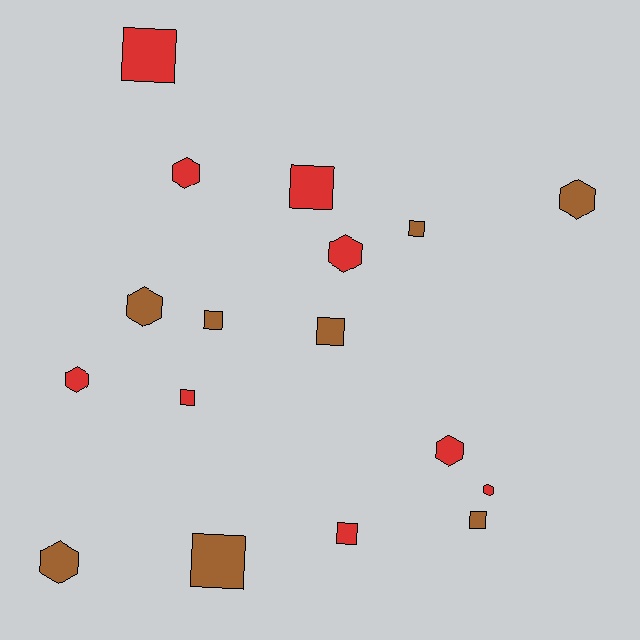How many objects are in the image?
There are 17 objects.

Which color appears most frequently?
Red, with 9 objects.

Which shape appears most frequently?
Square, with 9 objects.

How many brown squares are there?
There are 5 brown squares.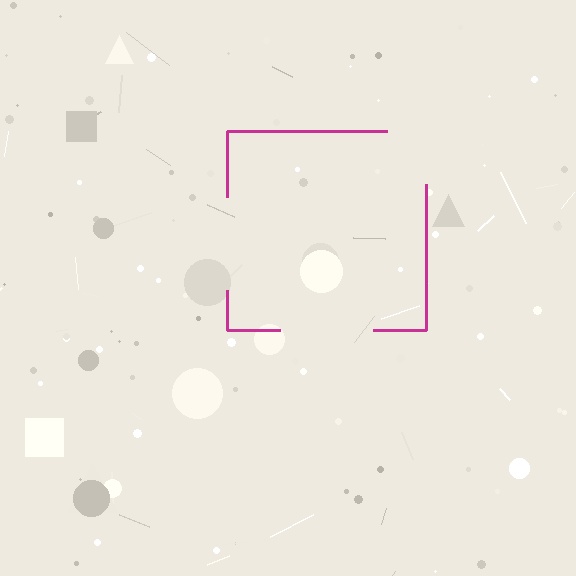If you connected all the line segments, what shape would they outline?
They would outline a square.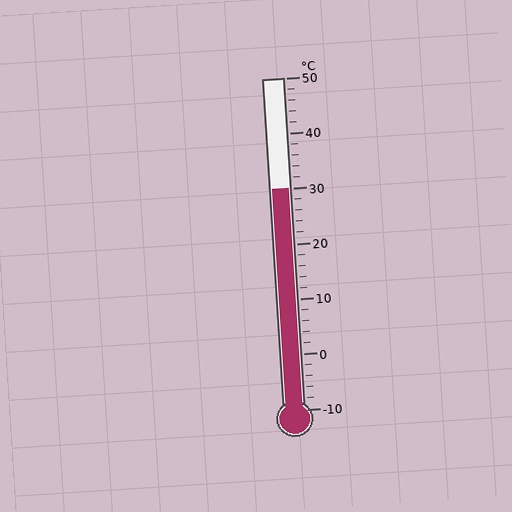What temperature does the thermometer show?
The thermometer shows approximately 30°C.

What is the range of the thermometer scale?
The thermometer scale ranges from -10°C to 50°C.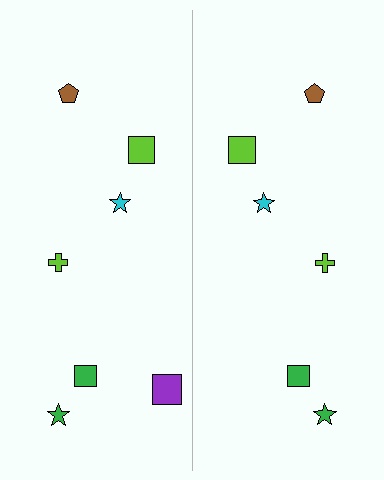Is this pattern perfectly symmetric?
No, the pattern is not perfectly symmetric. A purple square is missing from the right side.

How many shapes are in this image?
There are 13 shapes in this image.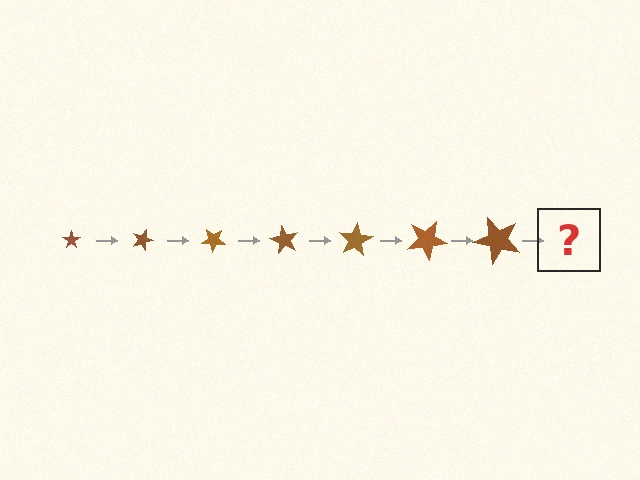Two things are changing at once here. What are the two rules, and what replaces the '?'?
The two rules are that the star grows larger each step and it rotates 20 degrees each step. The '?' should be a star, larger than the previous one and rotated 140 degrees from the start.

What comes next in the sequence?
The next element should be a star, larger than the previous one and rotated 140 degrees from the start.